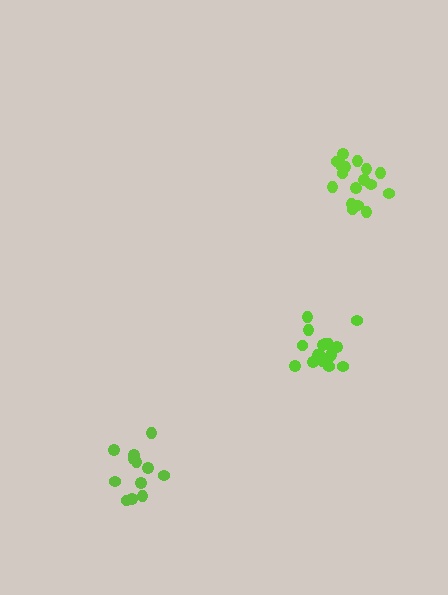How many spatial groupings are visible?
There are 3 spatial groupings.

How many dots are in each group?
Group 1: 12 dots, Group 2: 17 dots, Group 3: 17 dots (46 total).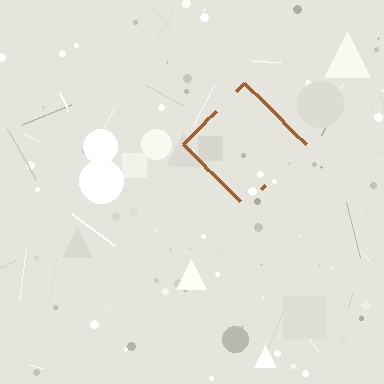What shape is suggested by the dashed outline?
The dashed outline suggests a diamond.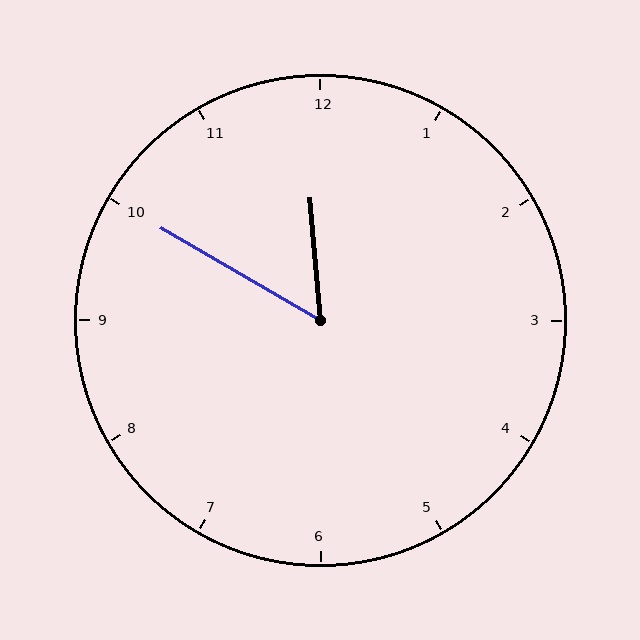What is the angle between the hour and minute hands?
Approximately 55 degrees.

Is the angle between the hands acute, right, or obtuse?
It is acute.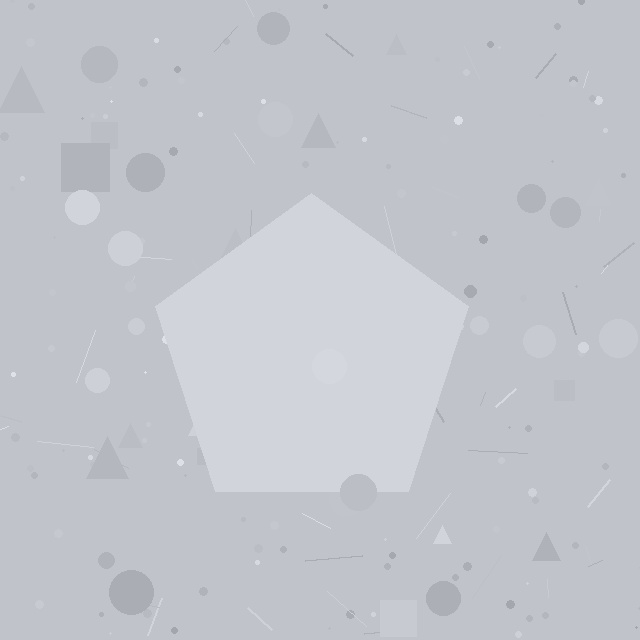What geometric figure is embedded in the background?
A pentagon is embedded in the background.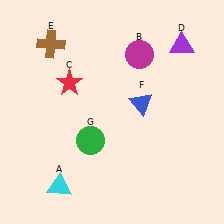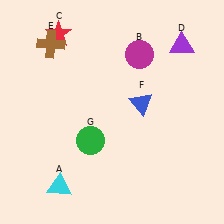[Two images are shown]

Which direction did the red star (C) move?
The red star (C) moved up.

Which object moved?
The red star (C) moved up.